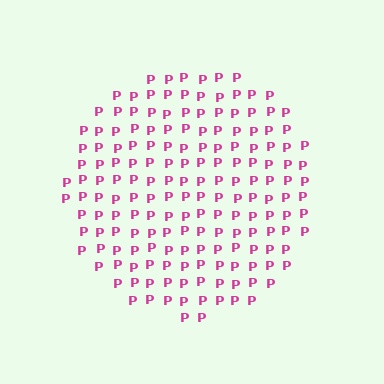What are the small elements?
The small elements are letter P's.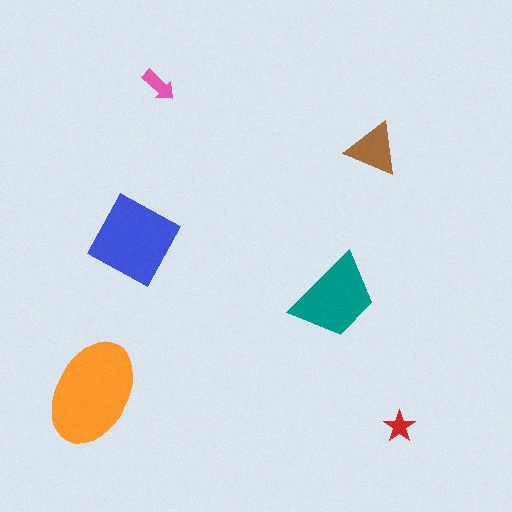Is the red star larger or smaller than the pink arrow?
Smaller.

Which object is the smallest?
The red star.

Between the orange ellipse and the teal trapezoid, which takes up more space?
The orange ellipse.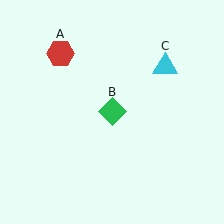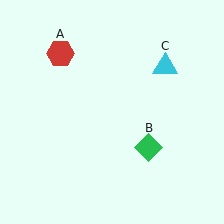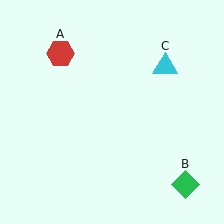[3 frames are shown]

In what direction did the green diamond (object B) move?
The green diamond (object B) moved down and to the right.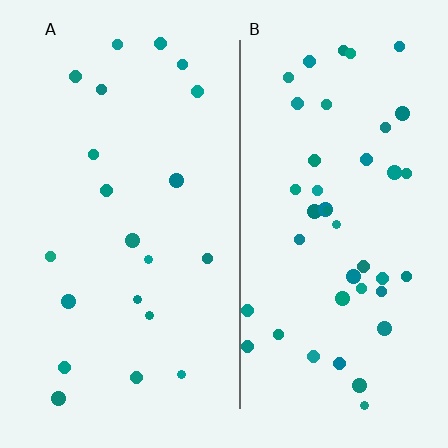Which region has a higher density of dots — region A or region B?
B (the right).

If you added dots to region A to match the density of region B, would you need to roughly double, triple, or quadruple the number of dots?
Approximately double.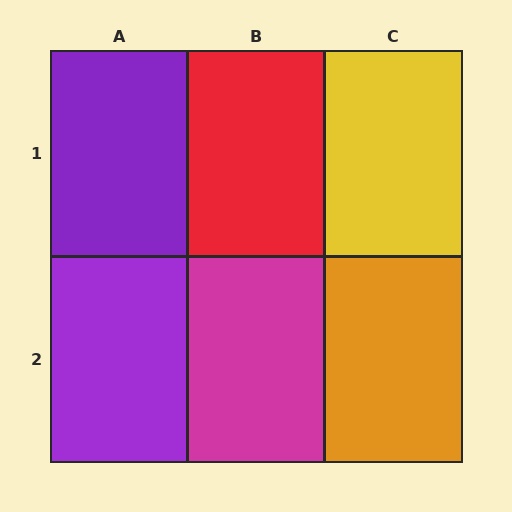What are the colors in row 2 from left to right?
Purple, magenta, orange.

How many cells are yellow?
1 cell is yellow.